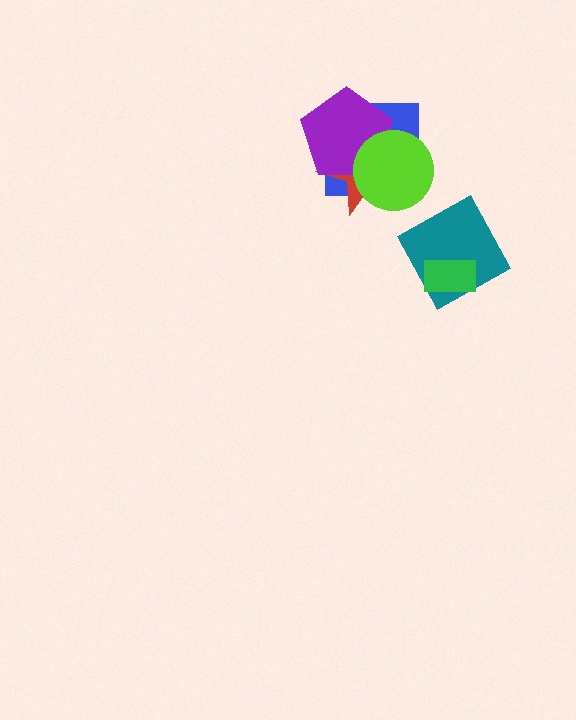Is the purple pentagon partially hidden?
Yes, it is partially covered by another shape.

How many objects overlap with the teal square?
1 object overlaps with the teal square.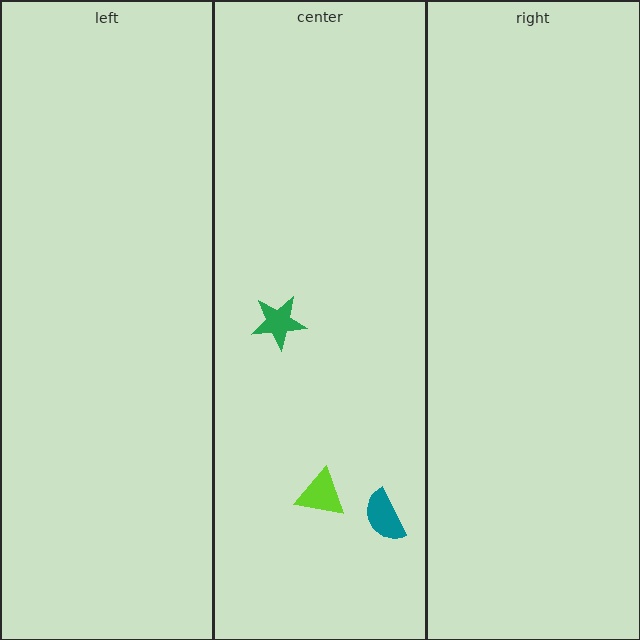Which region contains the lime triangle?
The center region.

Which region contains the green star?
The center region.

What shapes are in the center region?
The lime triangle, the teal semicircle, the green star.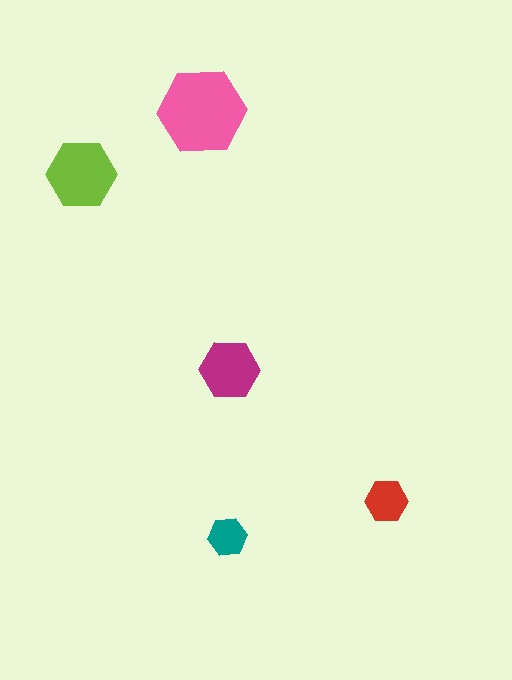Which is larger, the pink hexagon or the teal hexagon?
The pink one.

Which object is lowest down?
The teal hexagon is bottommost.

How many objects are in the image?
There are 5 objects in the image.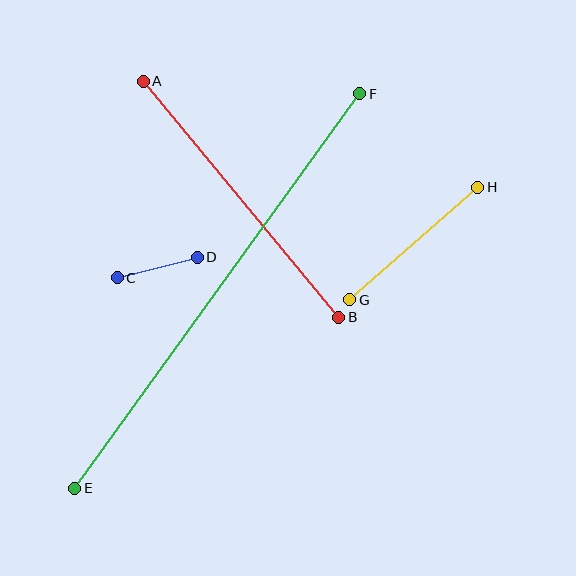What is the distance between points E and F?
The distance is approximately 487 pixels.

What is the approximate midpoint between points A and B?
The midpoint is at approximately (241, 199) pixels.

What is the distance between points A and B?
The distance is approximately 306 pixels.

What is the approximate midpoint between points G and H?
The midpoint is at approximately (414, 244) pixels.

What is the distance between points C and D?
The distance is approximately 83 pixels.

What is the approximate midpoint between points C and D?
The midpoint is at approximately (157, 267) pixels.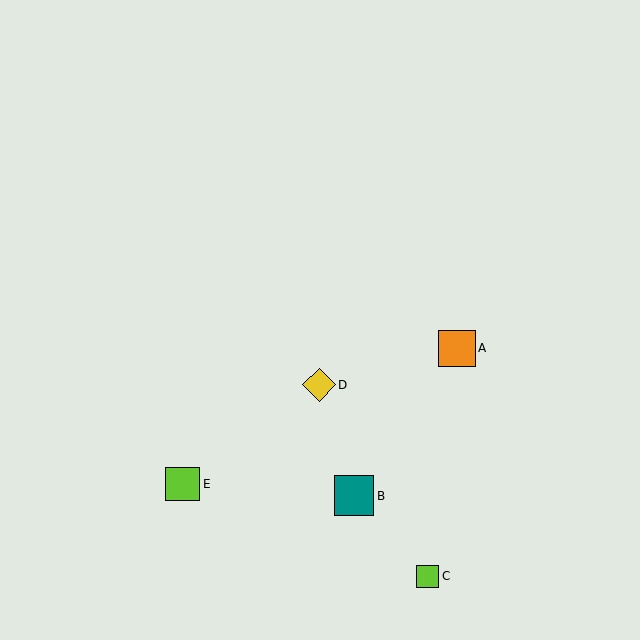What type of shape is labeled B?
Shape B is a teal square.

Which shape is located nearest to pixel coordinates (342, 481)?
The teal square (labeled B) at (354, 496) is nearest to that location.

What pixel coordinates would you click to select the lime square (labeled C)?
Click at (428, 576) to select the lime square C.